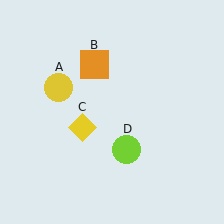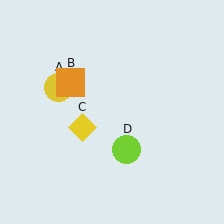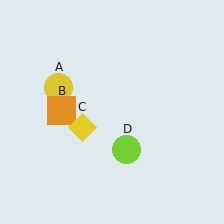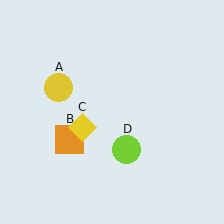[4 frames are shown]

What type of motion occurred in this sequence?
The orange square (object B) rotated counterclockwise around the center of the scene.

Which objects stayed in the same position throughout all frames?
Yellow circle (object A) and yellow diamond (object C) and lime circle (object D) remained stationary.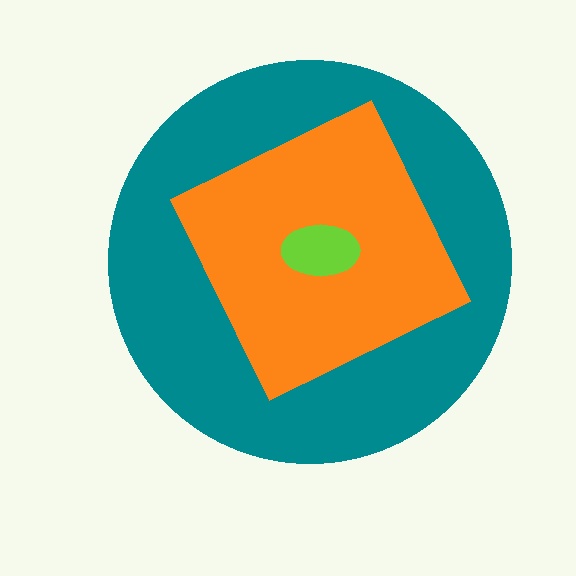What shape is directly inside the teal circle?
The orange diamond.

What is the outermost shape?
The teal circle.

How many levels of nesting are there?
3.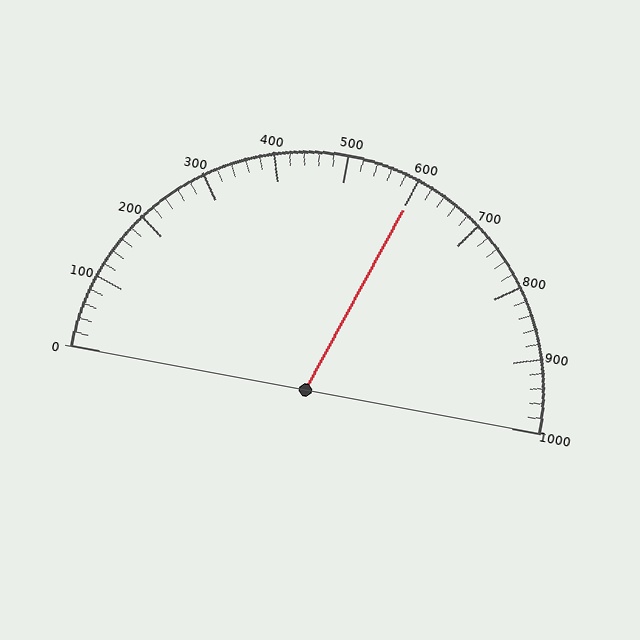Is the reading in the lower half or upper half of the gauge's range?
The reading is in the upper half of the range (0 to 1000).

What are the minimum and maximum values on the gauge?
The gauge ranges from 0 to 1000.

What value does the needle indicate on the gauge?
The needle indicates approximately 600.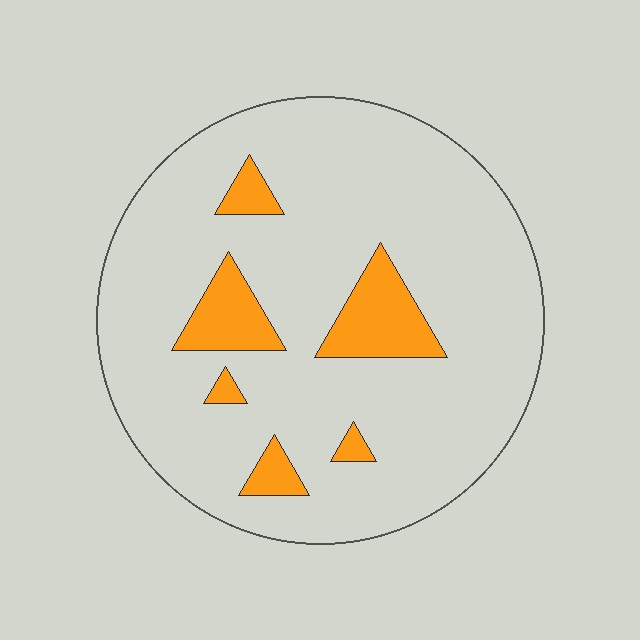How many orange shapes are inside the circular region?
6.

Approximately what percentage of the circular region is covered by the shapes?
Approximately 15%.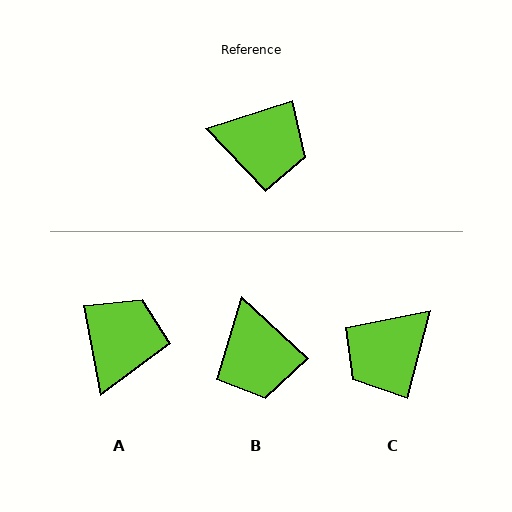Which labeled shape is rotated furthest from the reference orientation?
C, about 123 degrees away.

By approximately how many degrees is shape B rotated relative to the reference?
Approximately 61 degrees clockwise.